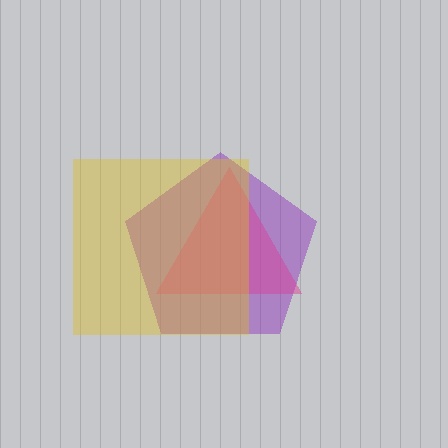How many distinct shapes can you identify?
There are 3 distinct shapes: a purple pentagon, a magenta triangle, a yellow square.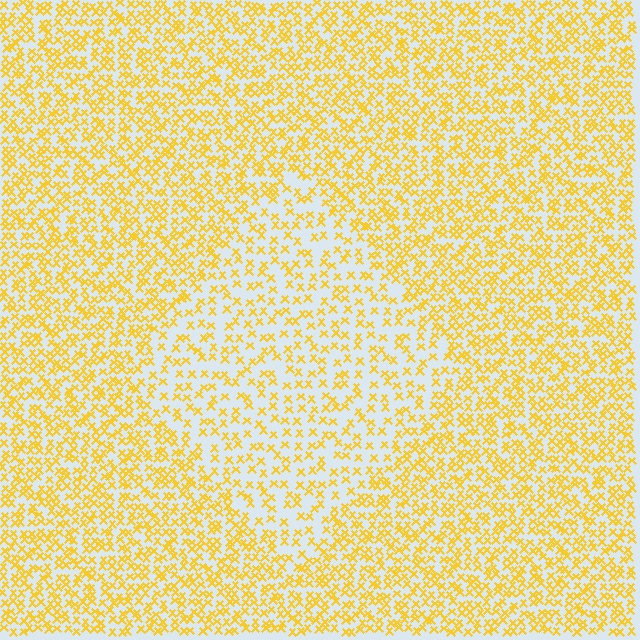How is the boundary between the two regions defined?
The boundary is defined by a change in element density (approximately 1.9x ratio). All elements are the same color, size, and shape.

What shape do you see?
I see a diamond.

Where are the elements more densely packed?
The elements are more densely packed outside the diamond boundary.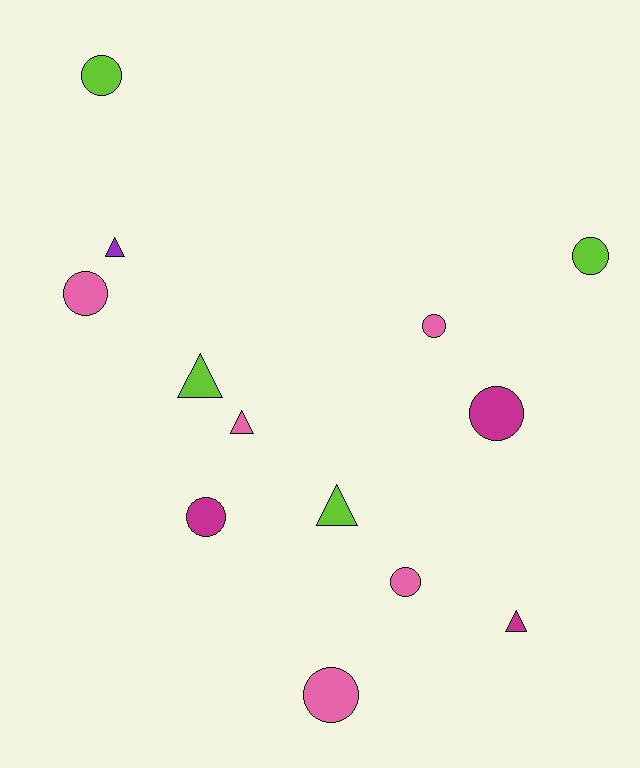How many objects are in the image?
There are 13 objects.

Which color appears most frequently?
Pink, with 5 objects.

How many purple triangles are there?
There is 1 purple triangle.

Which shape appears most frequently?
Circle, with 8 objects.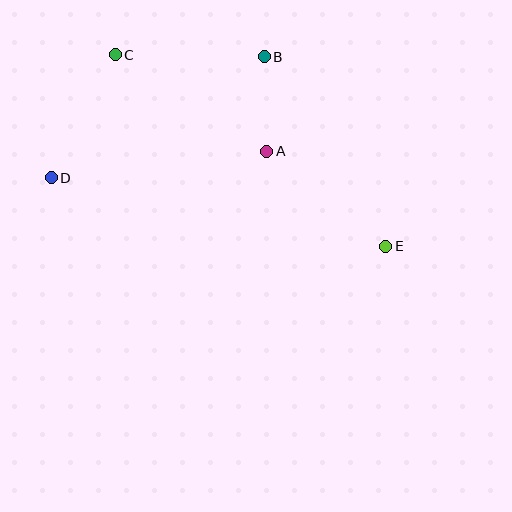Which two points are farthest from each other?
Points D and E are farthest from each other.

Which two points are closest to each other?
Points A and B are closest to each other.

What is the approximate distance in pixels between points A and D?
The distance between A and D is approximately 217 pixels.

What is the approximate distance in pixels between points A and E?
The distance between A and E is approximately 152 pixels.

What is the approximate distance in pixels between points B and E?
The distance between B and E is approximately 225 pixels.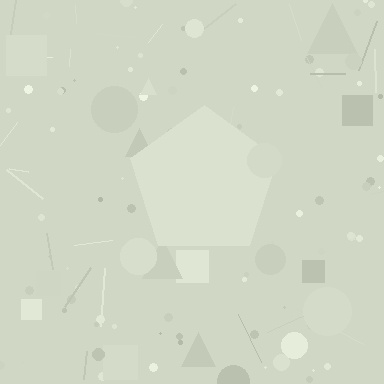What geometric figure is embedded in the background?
A pentagon is embedded in the background.